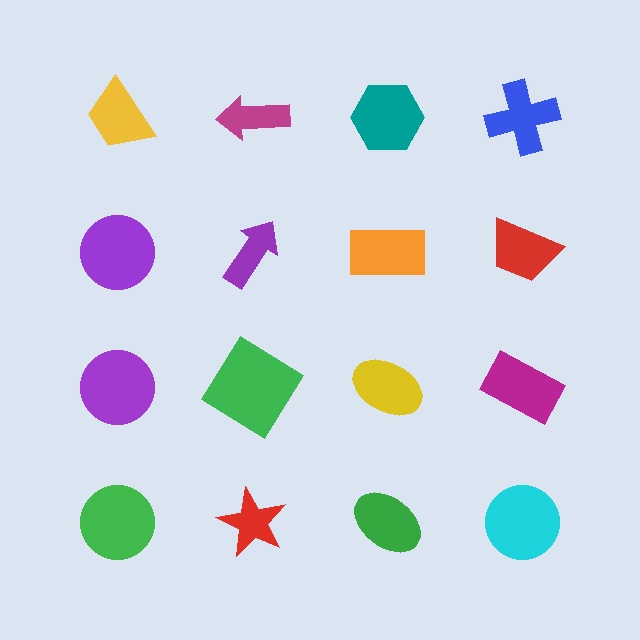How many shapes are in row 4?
4 shapes.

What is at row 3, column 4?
A magenta rectangle.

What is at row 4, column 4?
A cyan circle.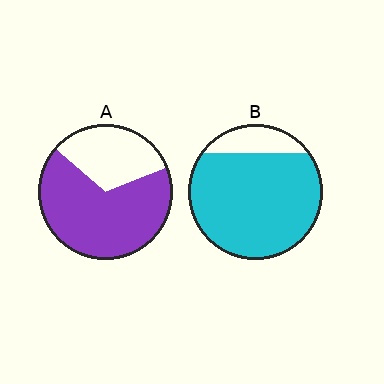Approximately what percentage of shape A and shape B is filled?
A is approximately 65% and B is approximately 85%.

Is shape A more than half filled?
Yes.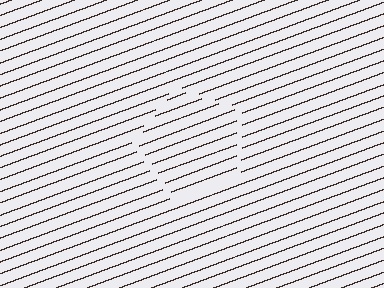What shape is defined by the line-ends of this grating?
An illusory pentagon. The interior of the shape contains the same grating, shifted by half a period — the contour is defined by the phase discontinuity where line-ends from the inner and outer gratings abut.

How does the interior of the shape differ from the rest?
The interior of the shape contains the same grating, shifted by half a period — the contour is defined by the phase discontinuity where line-ends from the inner and outer gratings abut.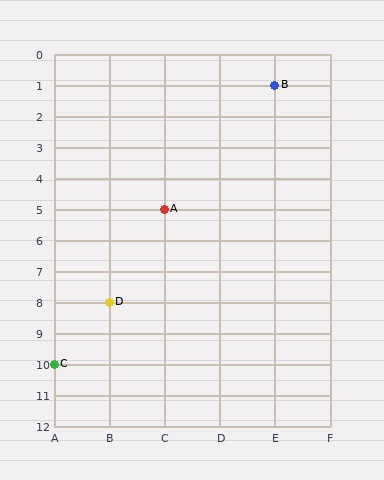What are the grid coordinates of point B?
Point B is at grid coordinates (E, 1).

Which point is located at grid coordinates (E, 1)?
Point B is at (E, 1).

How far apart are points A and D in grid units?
Points A and D are 1 column and 3 rows apart (about 3.2 grid units diagonally).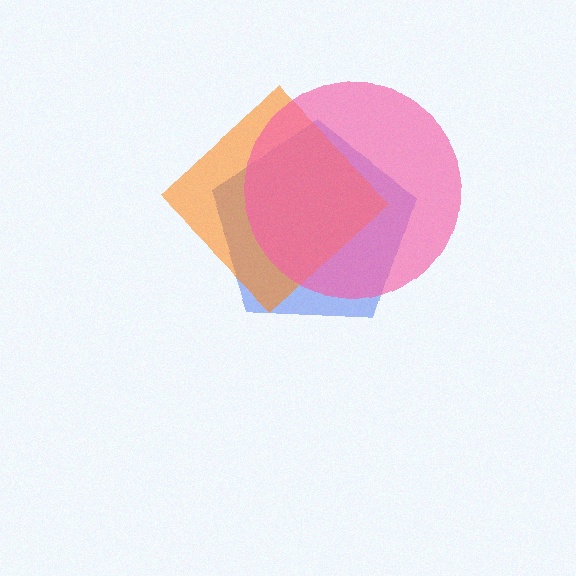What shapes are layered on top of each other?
The layered shapes are: a blue pentagon, an orange diamond, a pink circle.